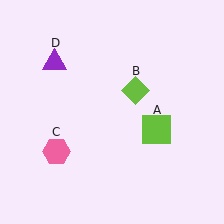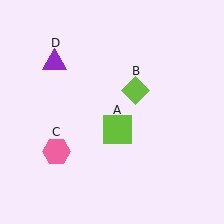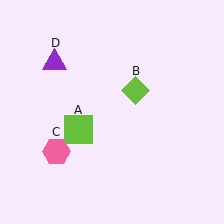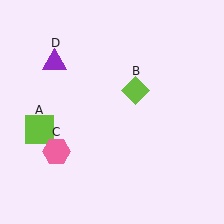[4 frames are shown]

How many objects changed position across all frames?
1 object changed position: lime square (object A).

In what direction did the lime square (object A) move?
The lime square (object A) moved left.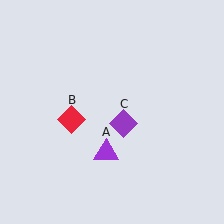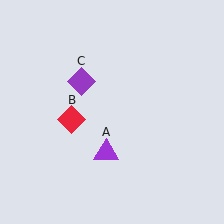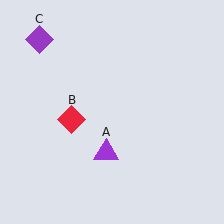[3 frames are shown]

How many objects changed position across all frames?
1 object changed position: purple diamond (object C).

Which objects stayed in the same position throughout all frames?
Purple triangle (object A) and red diamond (object B) remained stationary.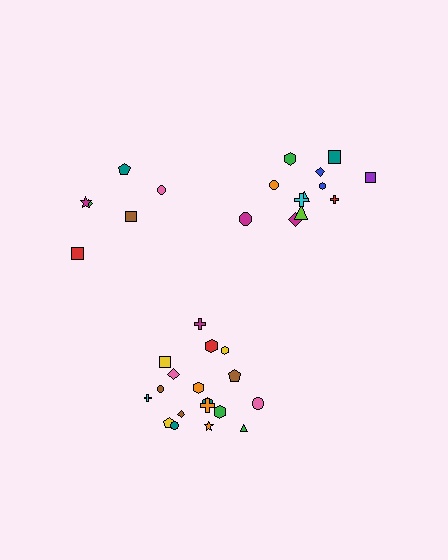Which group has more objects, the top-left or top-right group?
The top-right group.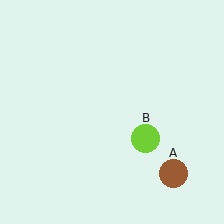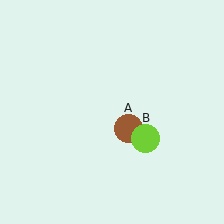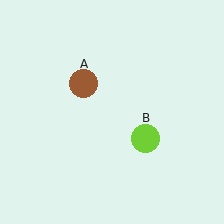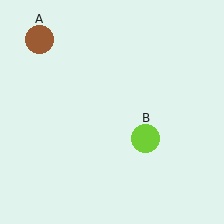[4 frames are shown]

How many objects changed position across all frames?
1 object changed position: brown circle (object A).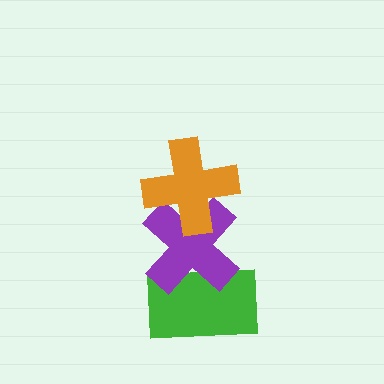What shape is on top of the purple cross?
The orange cross is on top of the purple cross.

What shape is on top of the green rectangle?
The purple cross is on top of the green rectangle.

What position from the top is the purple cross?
The purple cross is 2nd from the top.